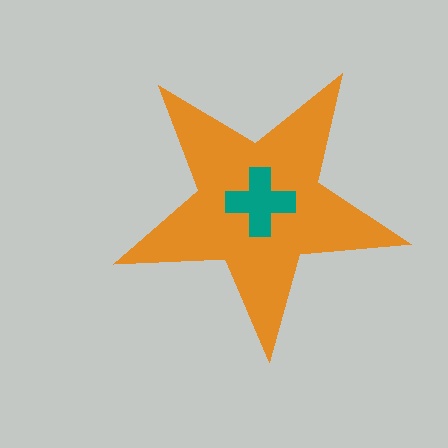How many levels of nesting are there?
2.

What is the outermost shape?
The orange star.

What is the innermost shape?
The teal cross.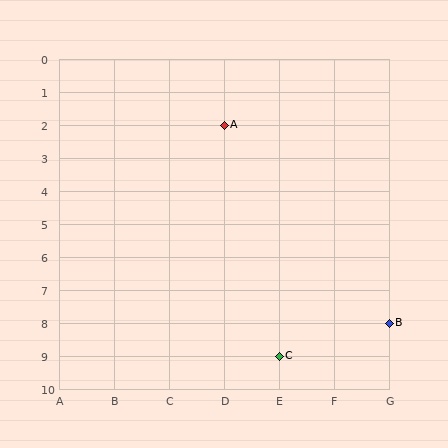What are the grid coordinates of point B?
Point B is at grid coordinates (G, 8).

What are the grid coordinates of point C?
Point C is at grid coordinates (E, 9).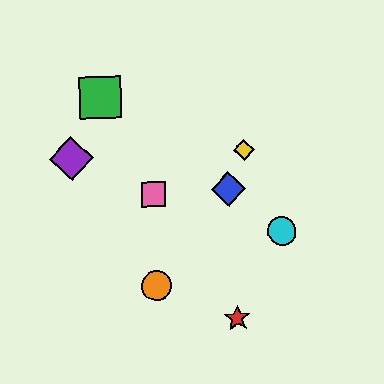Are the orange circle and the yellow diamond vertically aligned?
No, the orange circle is at x≈157 and the yellow diamond is at x≈244.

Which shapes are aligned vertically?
The orange circle, the pink square are aligned vertically.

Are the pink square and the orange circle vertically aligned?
Yes, both are at x≈154.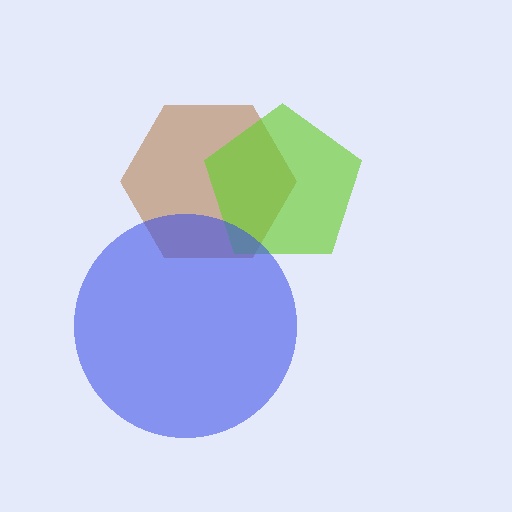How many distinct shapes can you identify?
There are 3 distinct shapes: a brown hexagon, a lime pentagon, a blue circle.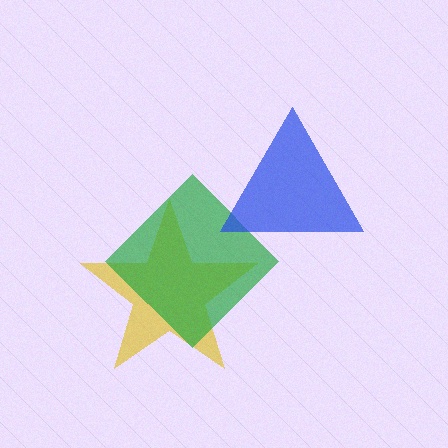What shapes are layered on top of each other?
The layered shapes are: a yellow star, a green diamond, a blue triangle.